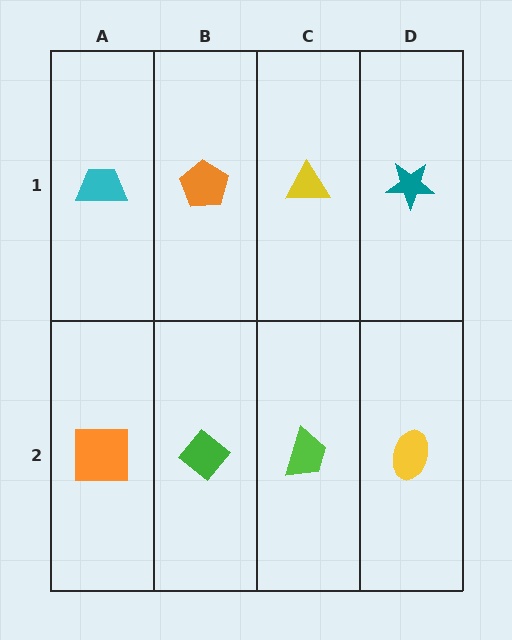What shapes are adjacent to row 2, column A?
A cyan trapezoid (row 1, column A), a green diamond (row 2, column B).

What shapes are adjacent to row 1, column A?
An orange square (row 2, column A), an orange pentagon (row 1, column B).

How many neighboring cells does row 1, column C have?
3.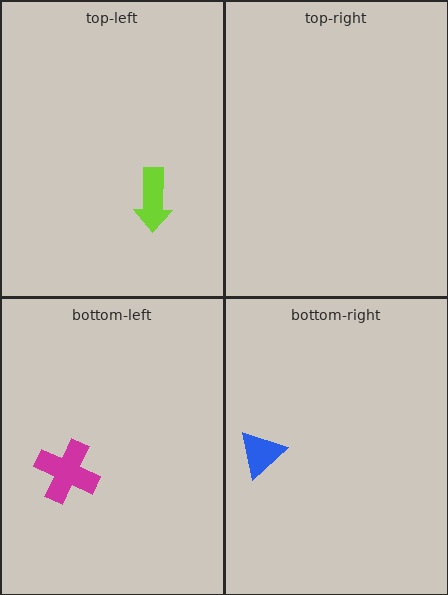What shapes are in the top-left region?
The lime arrow.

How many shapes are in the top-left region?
1.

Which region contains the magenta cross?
The bottom-left region.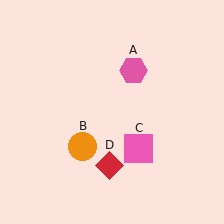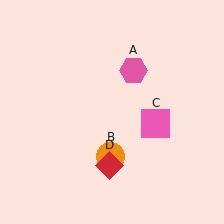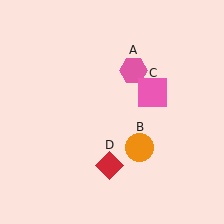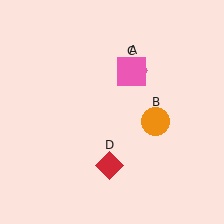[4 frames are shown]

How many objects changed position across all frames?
2 objects changed position: orange circle (object B), pink square (object C).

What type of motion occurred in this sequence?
The orange circle (object B), pink square (object C) rotated counterclockwise around the center of the scene.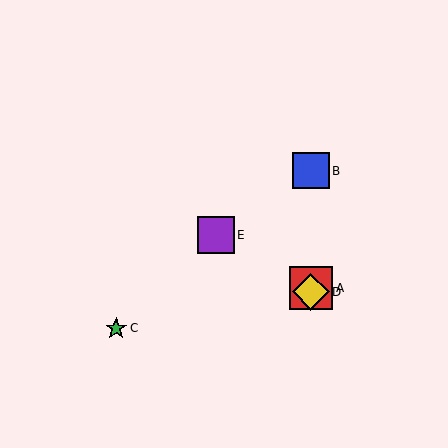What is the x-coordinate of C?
Object C is at x≈116.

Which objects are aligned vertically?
Objects A, B, D are aligned vertically.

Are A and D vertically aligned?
Yes, both are at x≈311.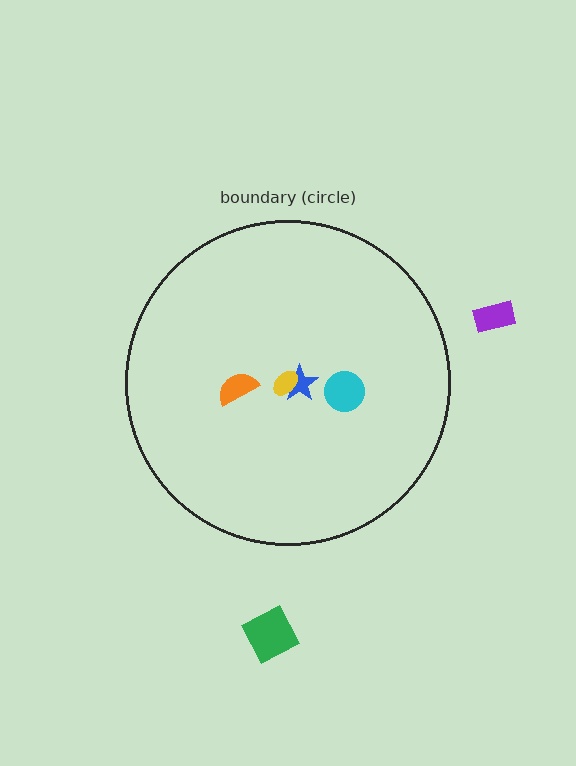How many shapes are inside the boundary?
4 inside, 2 outside.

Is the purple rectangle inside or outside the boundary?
Outside.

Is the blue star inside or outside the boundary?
Inside.